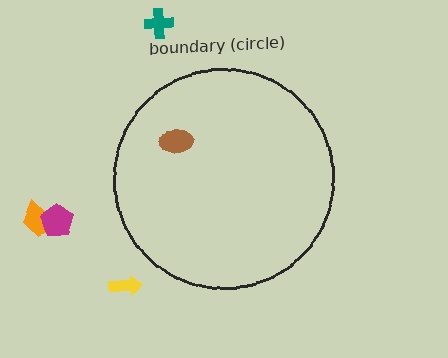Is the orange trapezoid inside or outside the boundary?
Outside.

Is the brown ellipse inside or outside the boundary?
Inside.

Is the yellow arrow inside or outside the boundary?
Outside.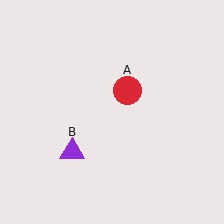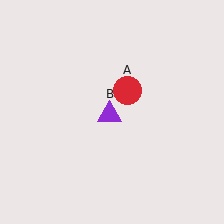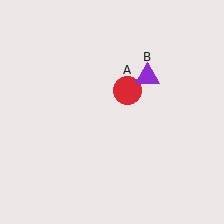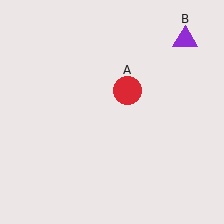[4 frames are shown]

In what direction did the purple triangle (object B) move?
The purple triangle (object B) moved up and to the right.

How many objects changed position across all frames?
1 object changed position: purple triangle (object B).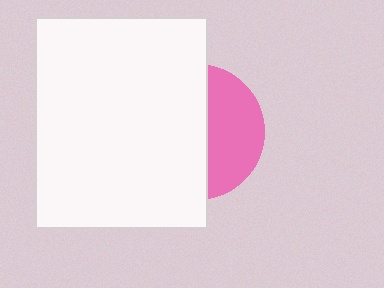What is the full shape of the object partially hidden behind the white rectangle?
The partially hidden object is a pink circle.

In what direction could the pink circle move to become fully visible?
The pink circle could move right. That would shift it out from behind the white rectangle entirely.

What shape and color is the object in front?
The object in front is a white rectangle.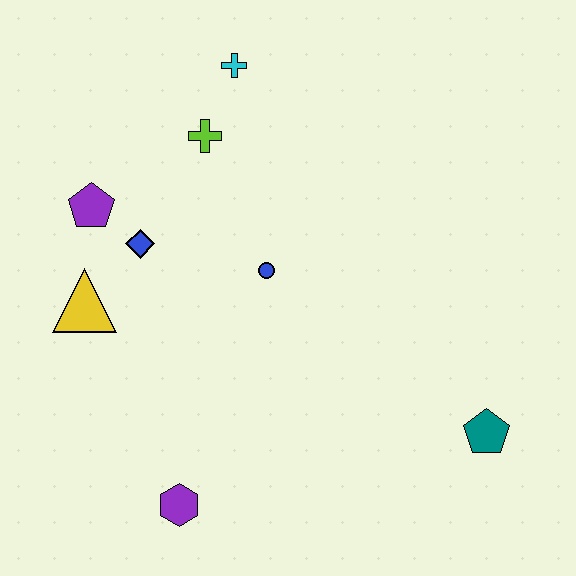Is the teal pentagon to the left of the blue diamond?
No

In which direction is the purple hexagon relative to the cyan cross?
The purple hexagon is below the cyan cross.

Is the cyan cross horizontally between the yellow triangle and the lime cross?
No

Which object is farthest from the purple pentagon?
The teal pentagon is farthest from the purple pentagon.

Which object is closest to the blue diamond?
The purple pentagon is closest to the blue diamond.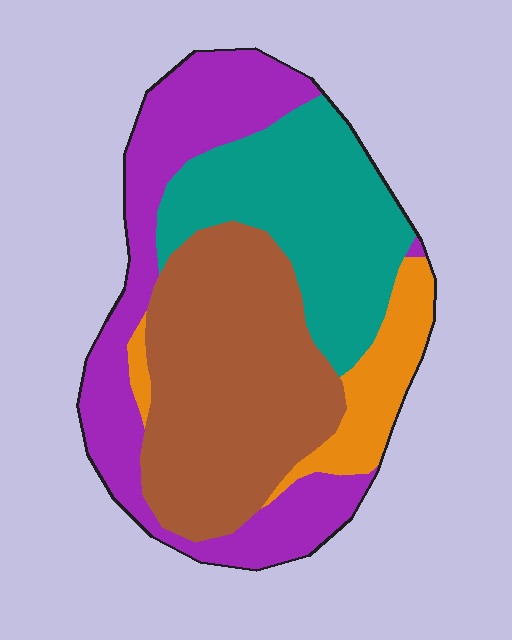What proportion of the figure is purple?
Purple takes up between a quarter and a half of the figure.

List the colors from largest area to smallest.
From largest to smallest: brown, purple, teal, orange.